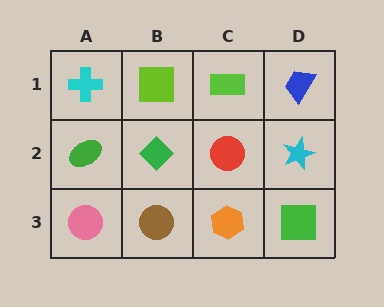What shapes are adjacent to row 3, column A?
A green ellipse (row 2, column A), a brown circle (row 3, column B).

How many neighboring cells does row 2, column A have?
3.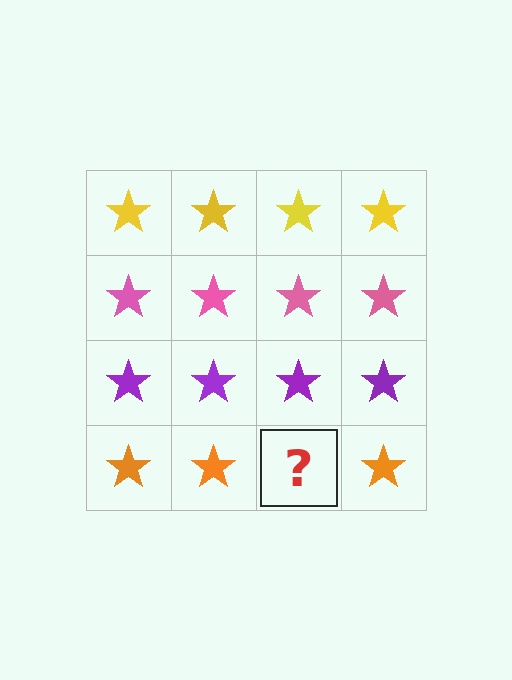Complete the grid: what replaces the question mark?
The question mark should be replaced with an orange star.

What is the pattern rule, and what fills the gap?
The rule is that each row has a consistent color. The gap should be filled with an orange star.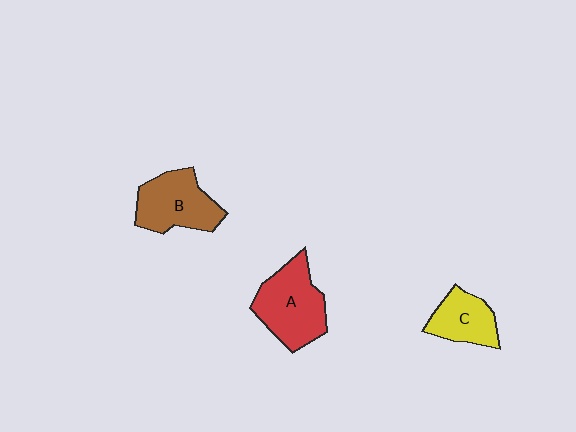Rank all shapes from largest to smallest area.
From largest to smallest: A (red), B (brown), C (yellow).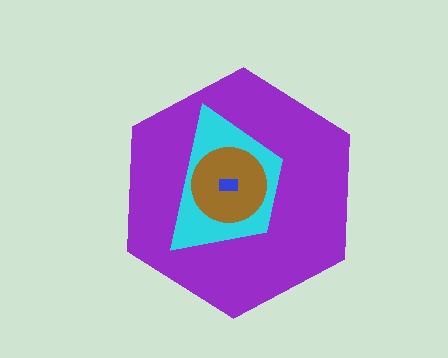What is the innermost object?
The blue rectangle.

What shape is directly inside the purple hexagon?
The cyan trapezoid.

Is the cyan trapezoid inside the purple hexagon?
Yes.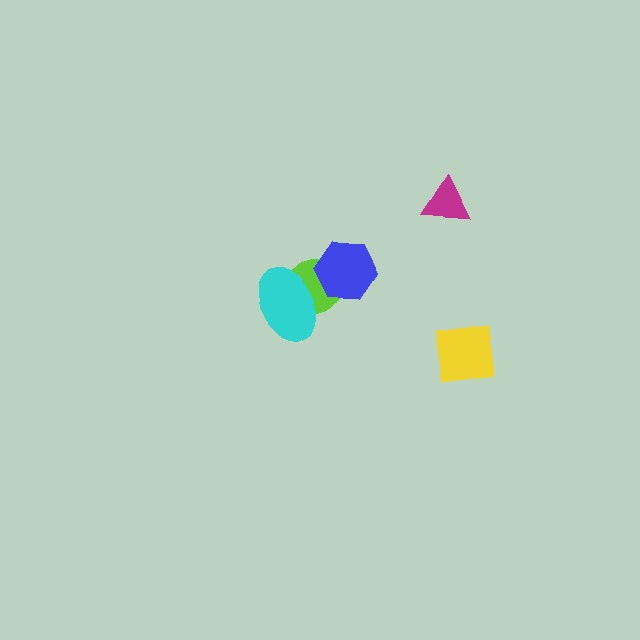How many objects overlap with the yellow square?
0 objects overlap with the yellow square.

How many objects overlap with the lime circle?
2 objects overlap with the lime circle.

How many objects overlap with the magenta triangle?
0 objects overlap with the magenta triangle.